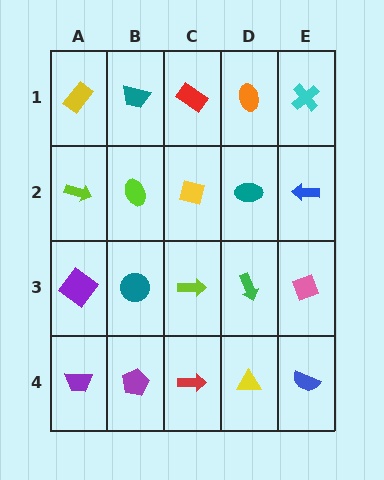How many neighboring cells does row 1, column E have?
2.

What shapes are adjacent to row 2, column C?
A red rectangle (row 1, column C), a lime arrow (row 3, column C), a lime ellipse (row 2, column B), a teal ellipse (row 2, column D).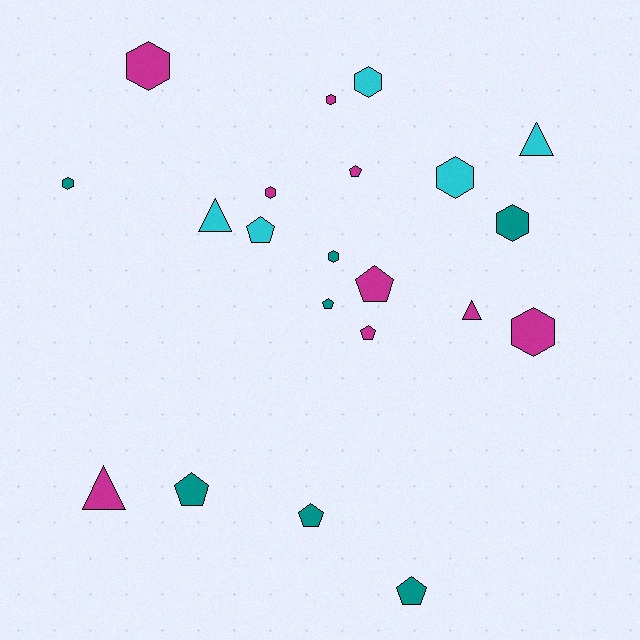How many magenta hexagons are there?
There are 4 magenta hexagons.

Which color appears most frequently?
Magenta, with 9 objects.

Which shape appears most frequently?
Hexagon, with 9 objects.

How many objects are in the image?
There are 21 objects.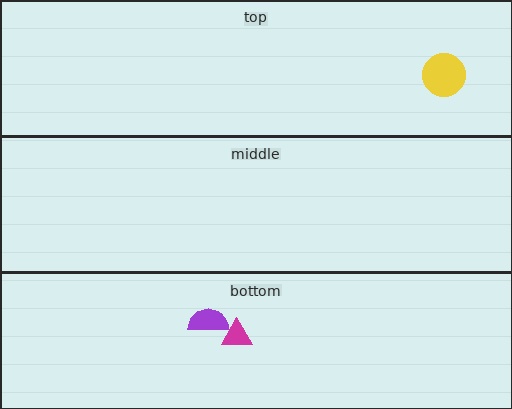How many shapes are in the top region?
1.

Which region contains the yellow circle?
The top region.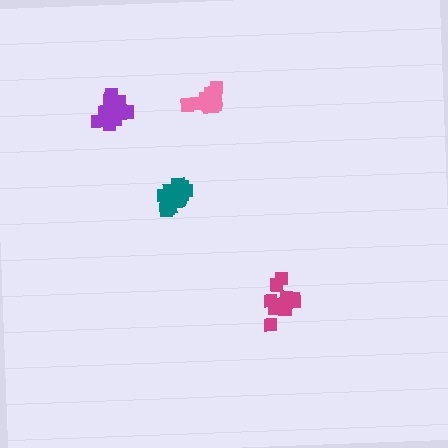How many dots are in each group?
Group 1: 13 dots, Group 2: 12 dots, Group 3: 13 dots, Group 4: 16 dots (54 total).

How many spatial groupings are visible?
There are 4 spatial groupings.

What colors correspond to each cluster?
The clusters are colored: pink, magenta, teal, purple.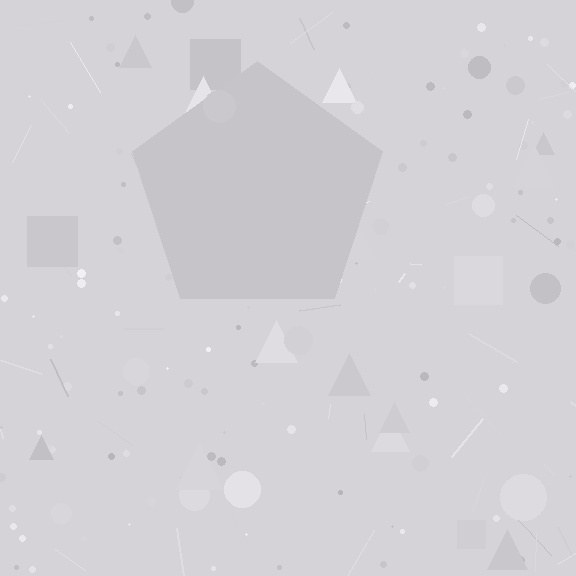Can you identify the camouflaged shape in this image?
The camouflaged shape is a pentagon.